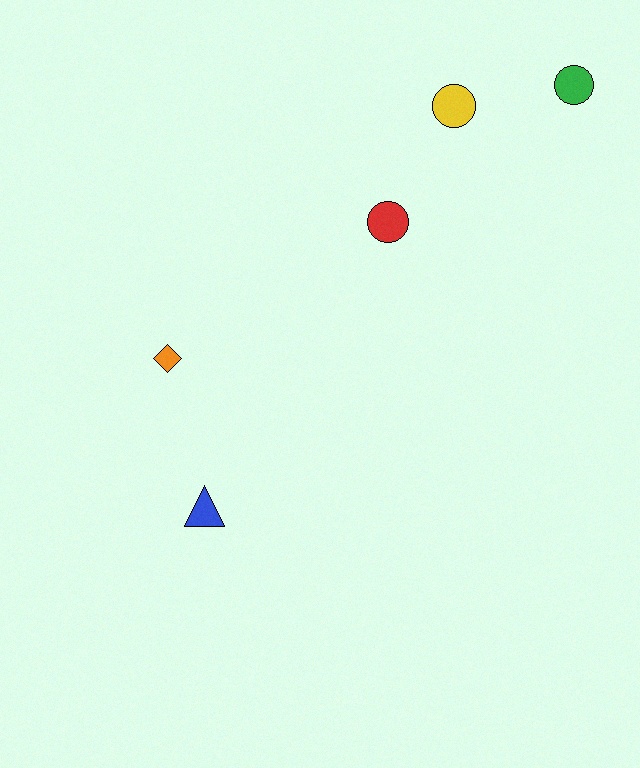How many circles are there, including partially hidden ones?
There are 3 circles.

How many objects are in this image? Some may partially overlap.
There are 5 objects.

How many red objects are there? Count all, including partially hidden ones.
There is 1 red object.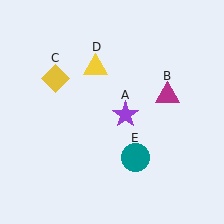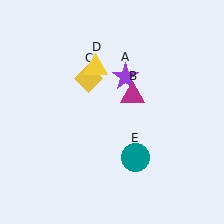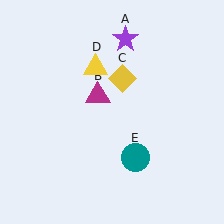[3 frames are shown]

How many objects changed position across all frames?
3 objects changed position: purple star (object A), magenta triangle (object B), yellow diamond (object C).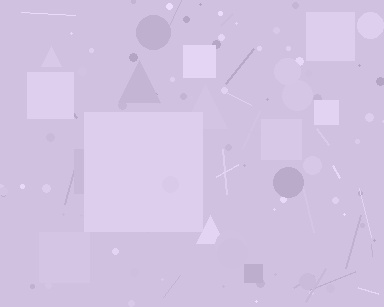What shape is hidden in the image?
A square is hidden in the image.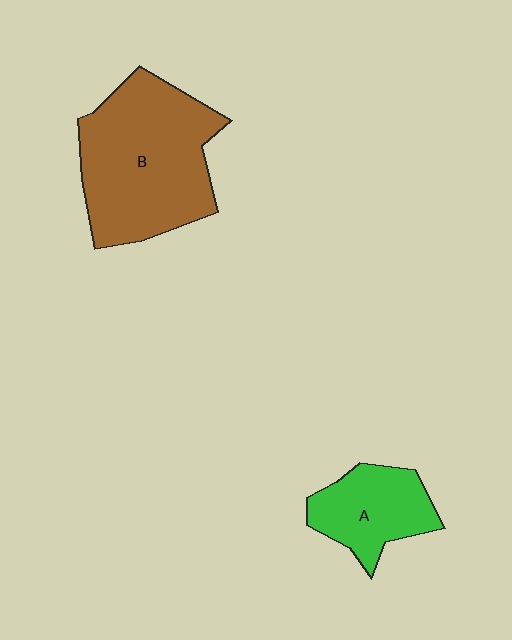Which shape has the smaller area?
Shape A (green).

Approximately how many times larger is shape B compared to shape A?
Approximately 2.1 times.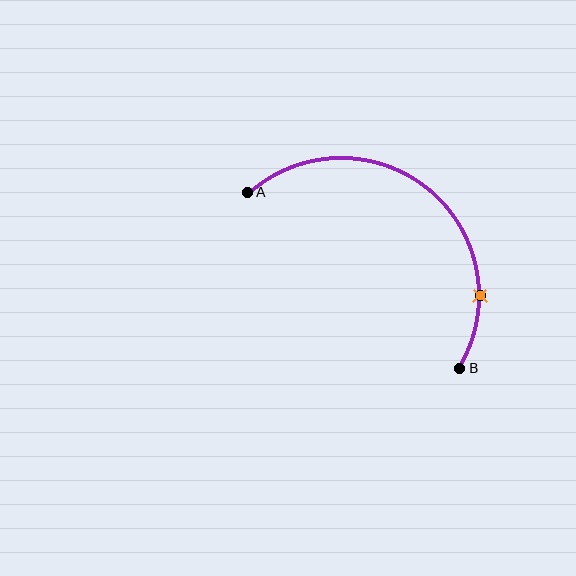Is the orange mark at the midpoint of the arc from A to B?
No. The orange mark lies on the arc but is closer to endpoint B. The arc midpoint would be at the point on the curve equidistant along the arc from both A and B.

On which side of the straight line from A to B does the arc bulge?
The arc bulges above and to the right of the straight line connecting A and B.